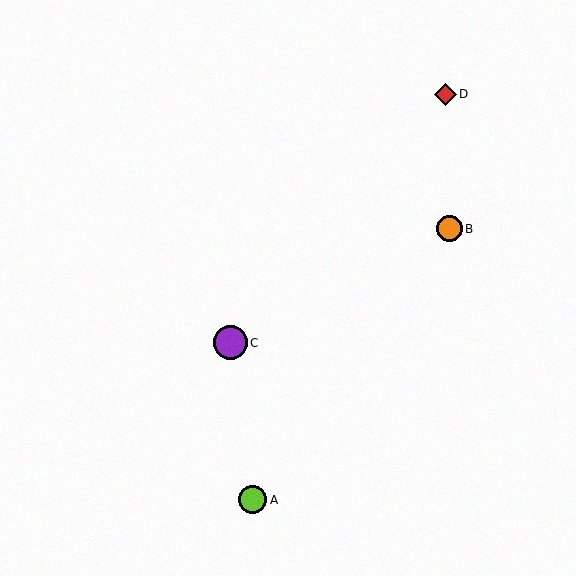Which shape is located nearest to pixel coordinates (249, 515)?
The lime circle (labeled A) at (253, 500) is nearest to that location.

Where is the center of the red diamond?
The center of the red diamond is at (445, 94).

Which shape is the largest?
The purple circle (labeled C) is the largest.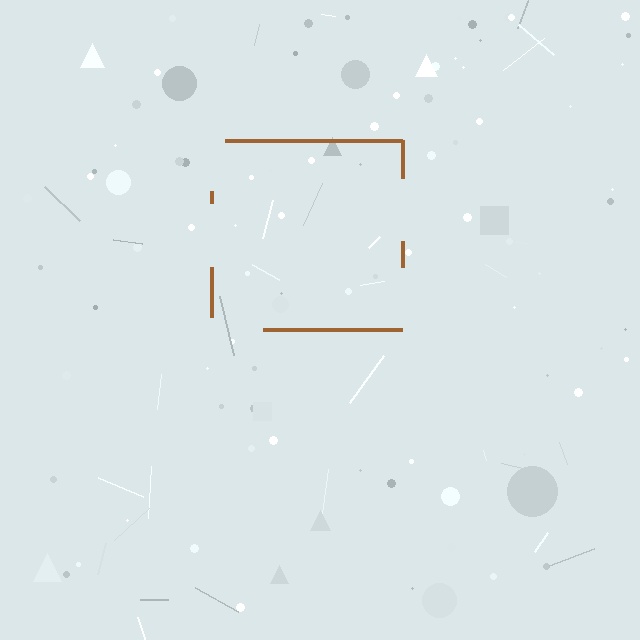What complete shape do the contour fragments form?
The contour fragments form a square.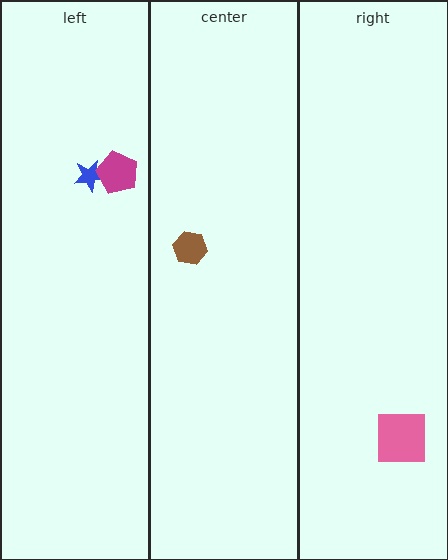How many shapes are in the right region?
1.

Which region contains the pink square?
The right region.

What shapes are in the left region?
The blue star, the magenta pentagon.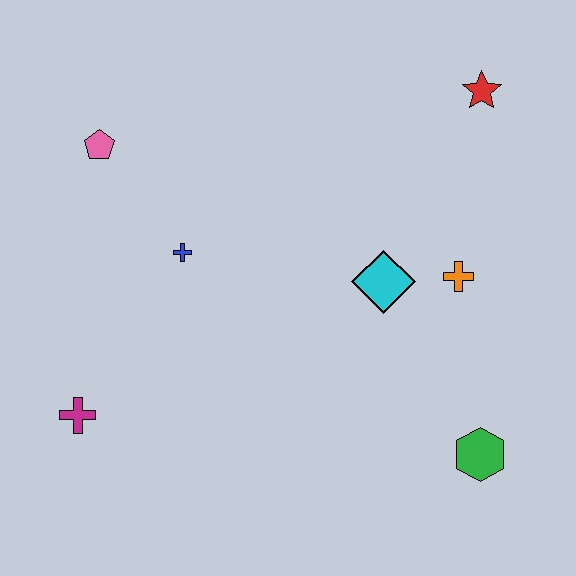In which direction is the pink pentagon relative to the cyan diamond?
The pink pentagon is to the left of the cyan diamond.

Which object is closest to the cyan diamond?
The orange cross is closest to the cyan diamond.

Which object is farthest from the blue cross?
The green hexagon is farthest from the blue cross.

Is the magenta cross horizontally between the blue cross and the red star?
No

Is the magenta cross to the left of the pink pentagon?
Yes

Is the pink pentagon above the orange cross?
Yes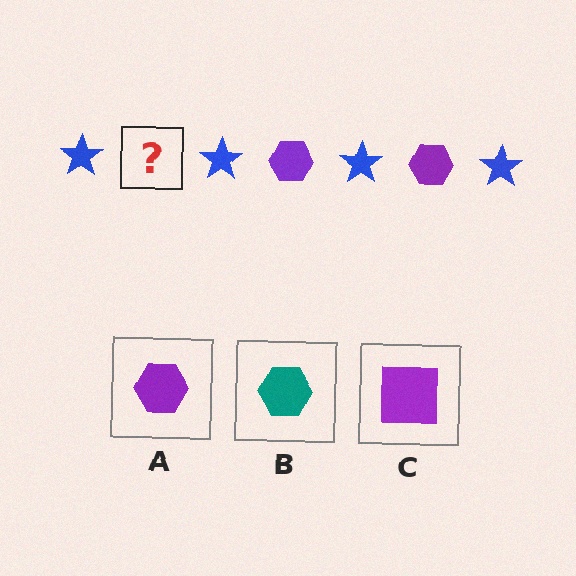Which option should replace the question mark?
Option A.